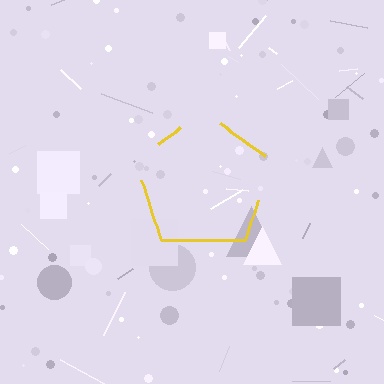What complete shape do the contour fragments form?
The contour fragments form a pentagon.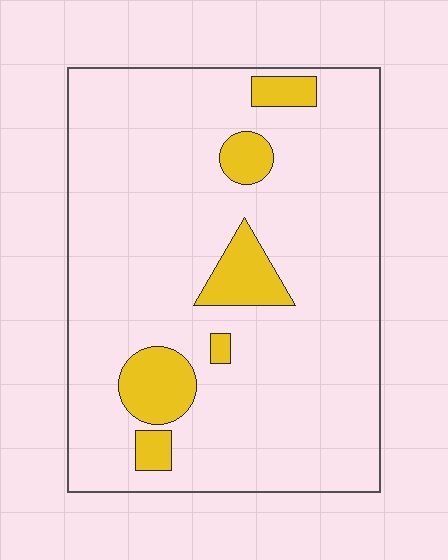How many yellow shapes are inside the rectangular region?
6.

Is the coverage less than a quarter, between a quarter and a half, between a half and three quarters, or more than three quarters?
Less than a quarter.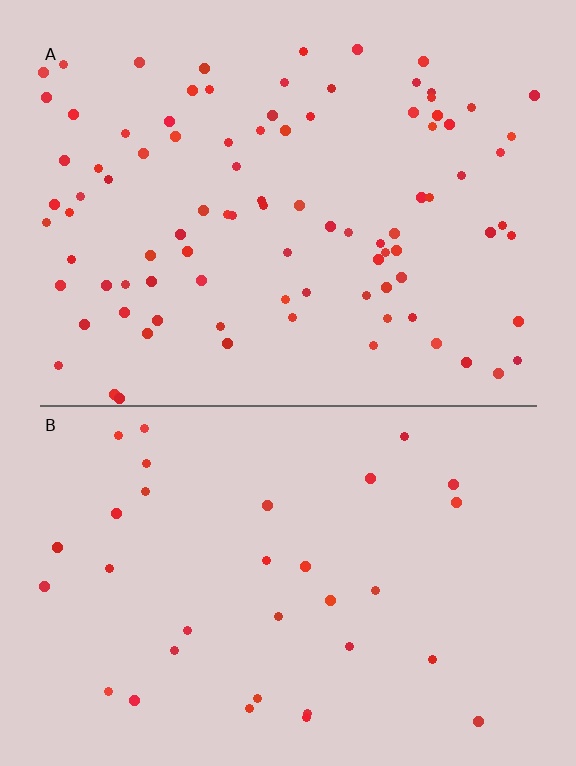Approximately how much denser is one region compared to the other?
Approximately 2.8× — region A over region B.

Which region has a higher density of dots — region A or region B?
A (the top).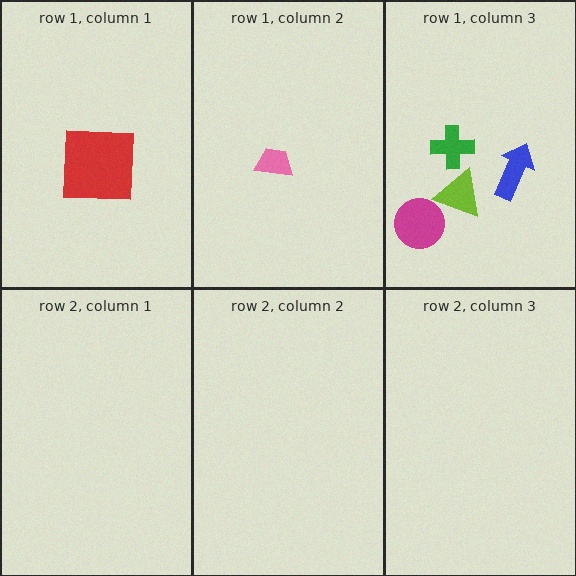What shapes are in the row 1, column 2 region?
The pink trapezoid.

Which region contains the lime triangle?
The row 1, column 3 region.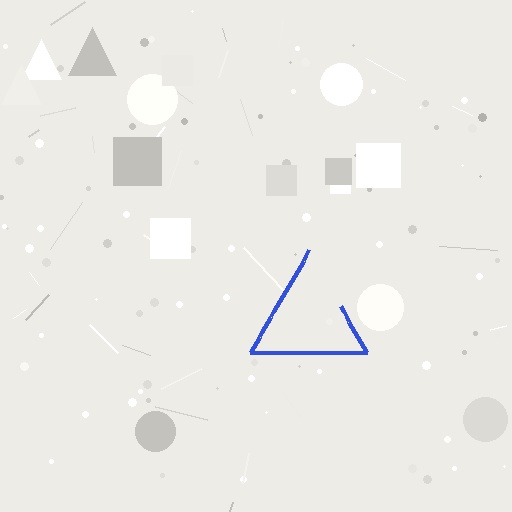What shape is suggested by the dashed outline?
The dashed outline suggests a triangle.